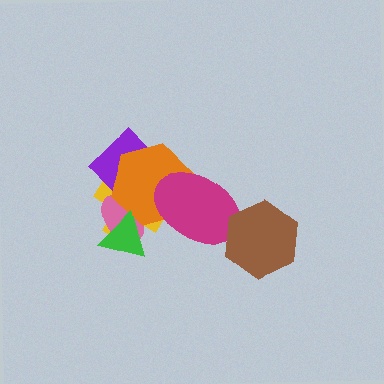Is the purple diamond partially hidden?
Yes, it is partially covered by another shape.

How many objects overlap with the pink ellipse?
4 objects overlap with the pink ellipse.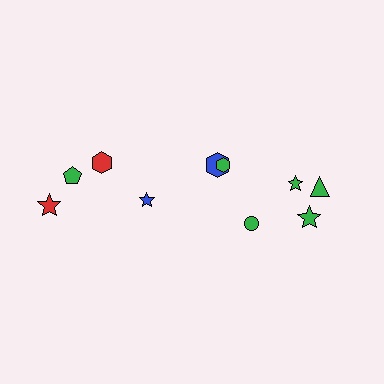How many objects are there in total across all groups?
There are 10 objects.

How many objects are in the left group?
There are 4 objects.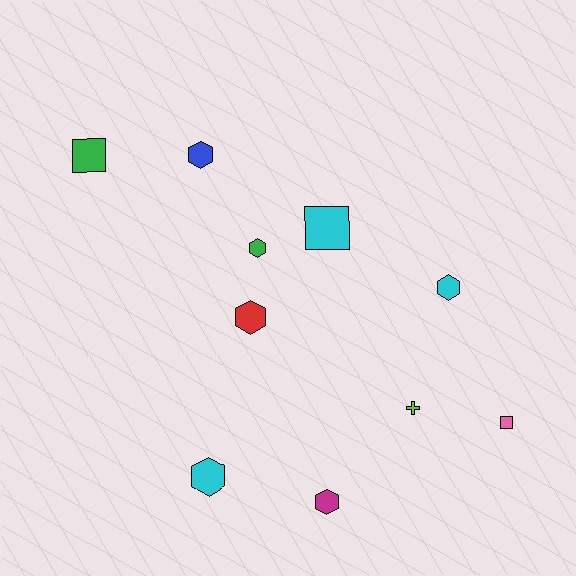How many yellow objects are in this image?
There are no yellow objects.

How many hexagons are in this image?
There are 6 hexagons.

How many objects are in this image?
There are 10 objects.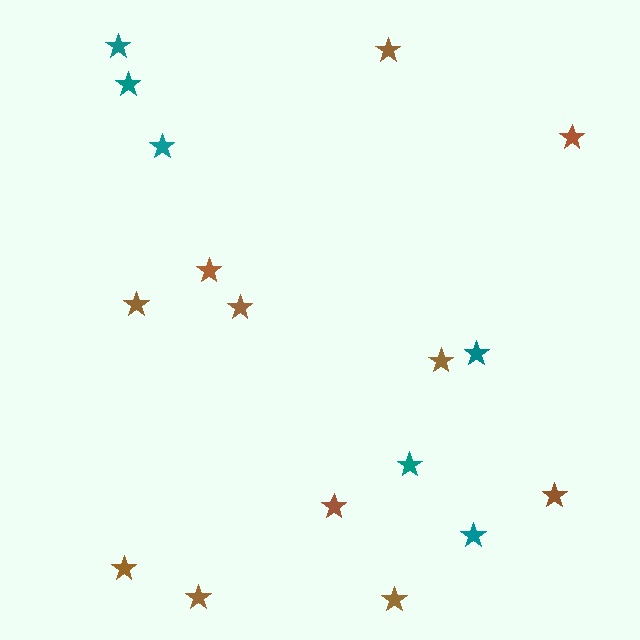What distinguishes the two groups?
There are 2 groups: one group of brown stars (11) and one group of teal stars (6).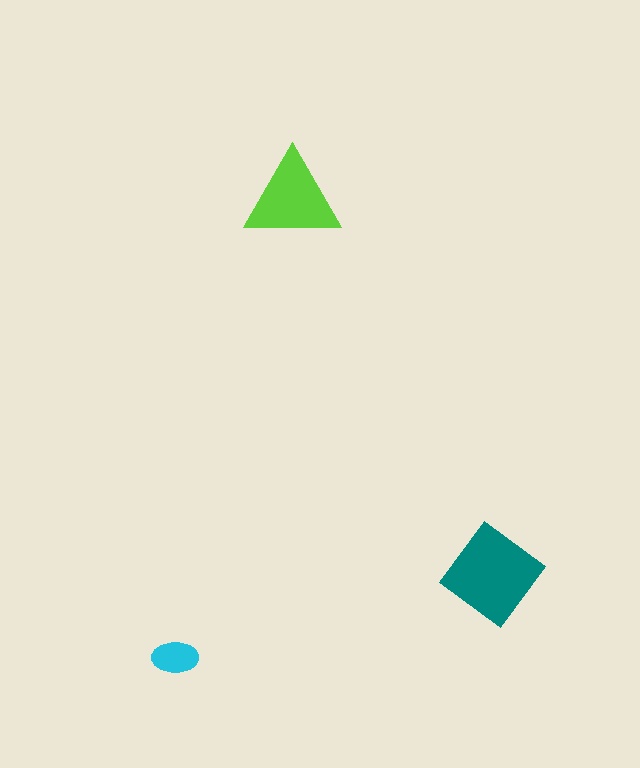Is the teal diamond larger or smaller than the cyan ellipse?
Larger.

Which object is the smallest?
The cyan ellipse.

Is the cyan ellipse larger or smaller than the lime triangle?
Smaller.